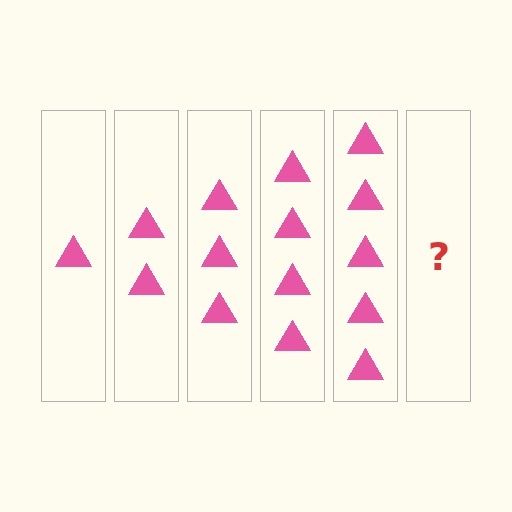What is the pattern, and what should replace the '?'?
The pattern is that each step adds one more triangle. The '?' should be 6 triangles.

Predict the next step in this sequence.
The next step is 6 triangles.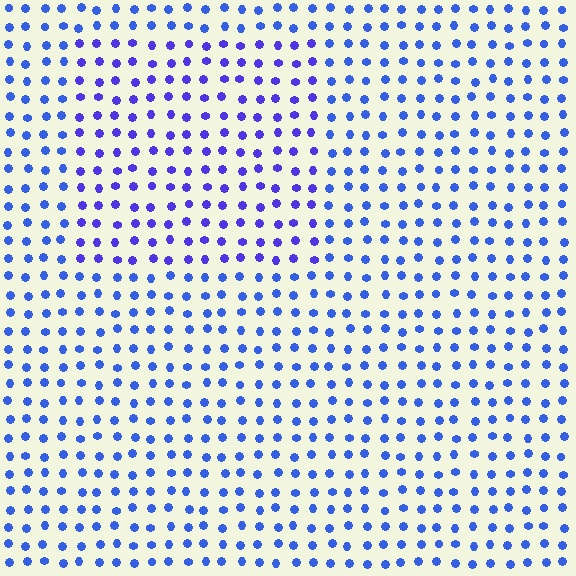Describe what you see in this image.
The image is filled with small blue elements in a uniform arrangement. A rectangle-shaped region is visible where the elements are tinted to a slightly different hue, forming a subtle color boundary.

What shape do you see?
I see a rectangle.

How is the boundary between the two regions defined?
The boundary is defined purely by a slight shift in hue (about 23 degrees). Spacing, size, and orientation are identical on both sides.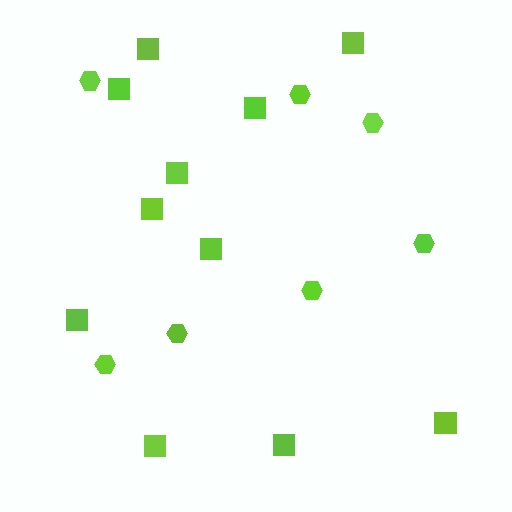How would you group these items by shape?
There are 2 groups: one group of hexagons (7) and one group of squares (11).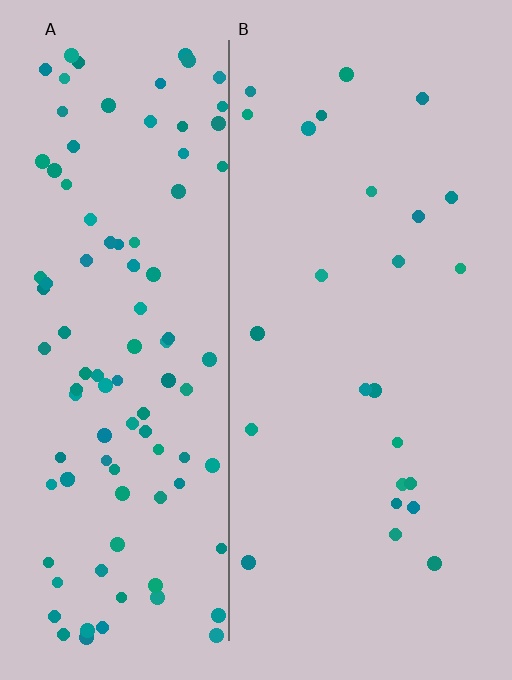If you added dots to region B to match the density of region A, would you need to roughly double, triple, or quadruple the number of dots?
Approximately quadruple.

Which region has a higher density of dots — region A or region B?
A (the left).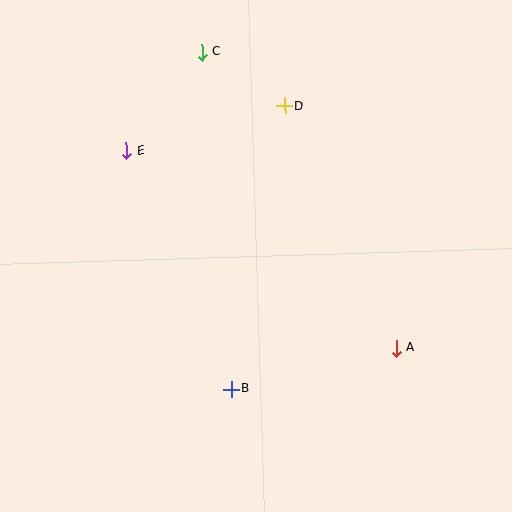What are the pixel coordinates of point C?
Point C is at (202, 52).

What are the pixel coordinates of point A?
Point A is at (396, 348).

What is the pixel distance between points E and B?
The distance between E and B is 261 pixels.